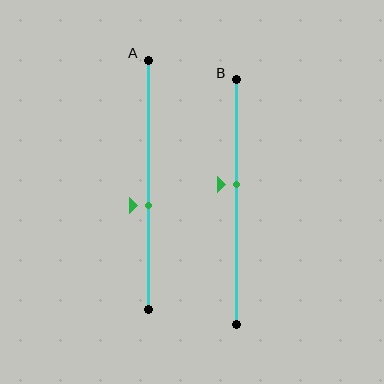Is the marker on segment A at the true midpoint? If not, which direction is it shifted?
No, the marker on segment A is shifted downward by about 8% of the segment length.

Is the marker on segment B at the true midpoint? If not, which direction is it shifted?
No, the marker on segment B is shifted upward by about 7% of the segment length.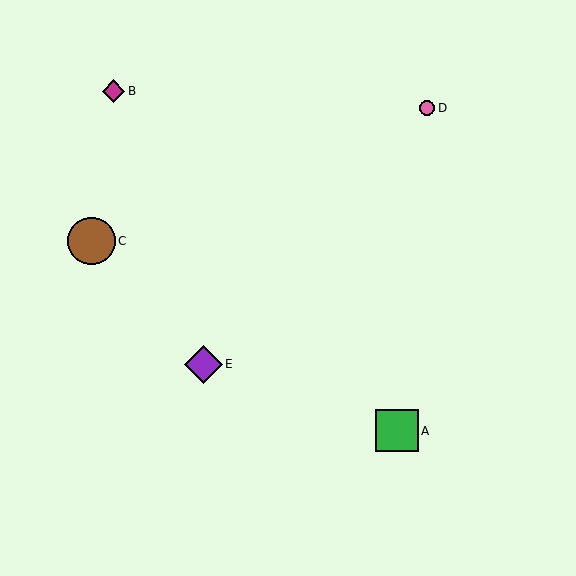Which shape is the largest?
The brown circle (labeled C) is the largest.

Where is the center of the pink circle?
The center of the pink circle is at (427, 108).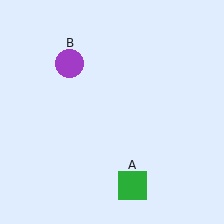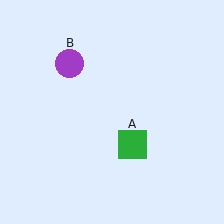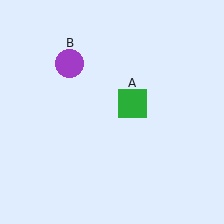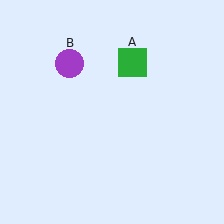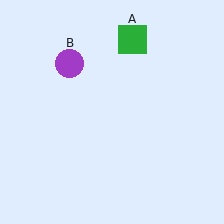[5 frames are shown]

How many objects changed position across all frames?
1 object changed position: green square (object A).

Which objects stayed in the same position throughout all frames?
Purple circle (object B) remained stationary.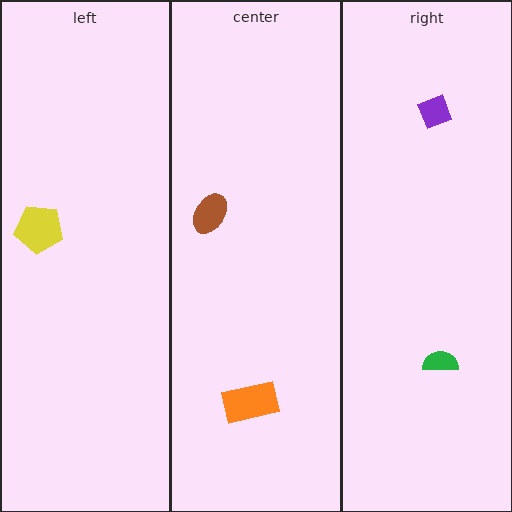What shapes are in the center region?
The orange rectangle, the brown ellipse.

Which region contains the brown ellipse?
The center region.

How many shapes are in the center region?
2.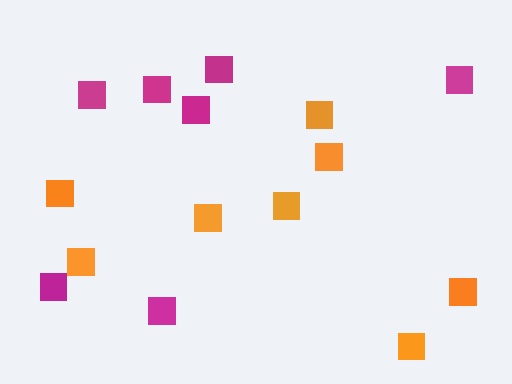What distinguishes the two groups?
There are 2 groups: one group of orange squares (8) and one group of magenta squares (7).